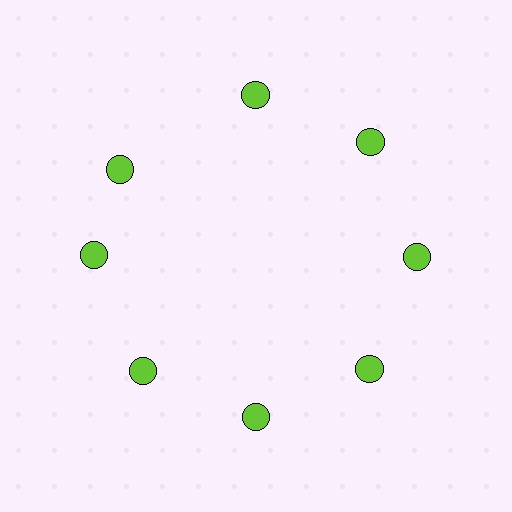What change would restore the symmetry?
The symmetry would be restored by rotating it back into even spacing with its neighbors so that all 8 circles sit at equal angles and equal distance from the center.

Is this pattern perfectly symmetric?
No. The 8 lime circles are arranged in a ring, but one element near the 10 o'clock position is rotated out of alignment along the ring, breaking the 8-fold rotational symmetry.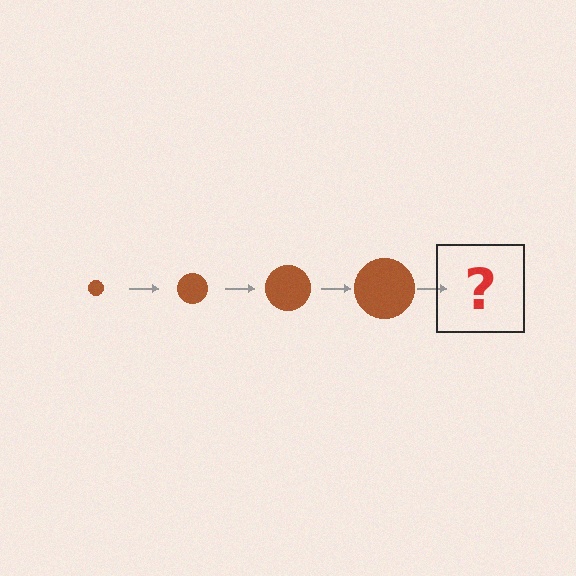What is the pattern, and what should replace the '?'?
The pattern is that the circle gets progressively larger each step. The '?' should be a brown circle, larger than the previous one.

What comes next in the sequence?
The next element should be a brown circle, larger than the previous one.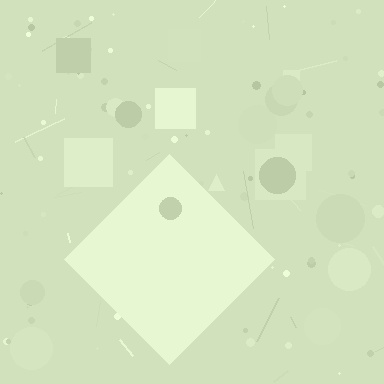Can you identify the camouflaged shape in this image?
The camouflaged shape is a diamond.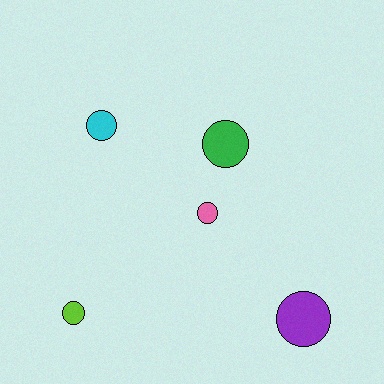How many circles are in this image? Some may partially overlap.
There are 5 circles.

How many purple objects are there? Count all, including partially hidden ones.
There is 1 purple object.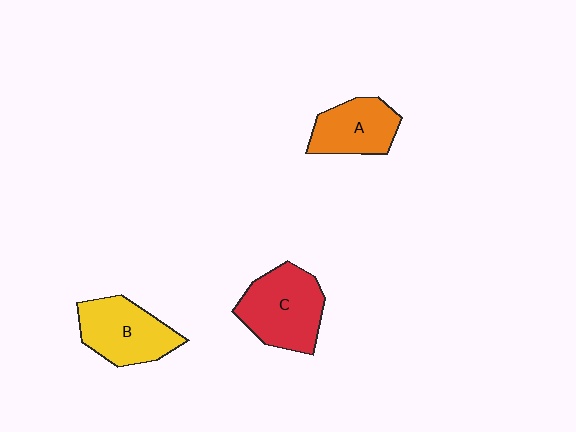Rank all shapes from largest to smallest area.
From largest to smallest: C (red), B (yellow), A (orange).